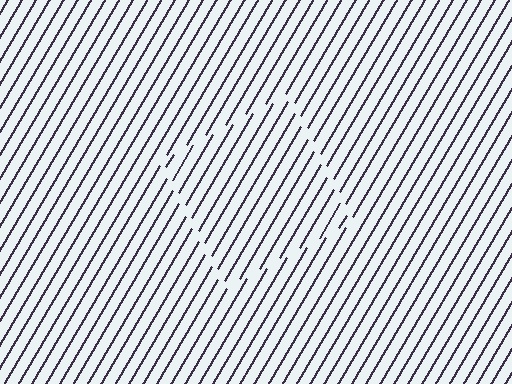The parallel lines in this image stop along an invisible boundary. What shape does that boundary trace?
An illusory square. The interior of the shape contains the same grating, shifted by half a period — the contour is defined by the phase discontinuity where line-ends from the inner and outer gratings abut.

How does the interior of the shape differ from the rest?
The interior of the shape contains the same grating, shifted by half a period — the contour is defined by the phase discontinuity where line-ends from the inner and outer gratings abut.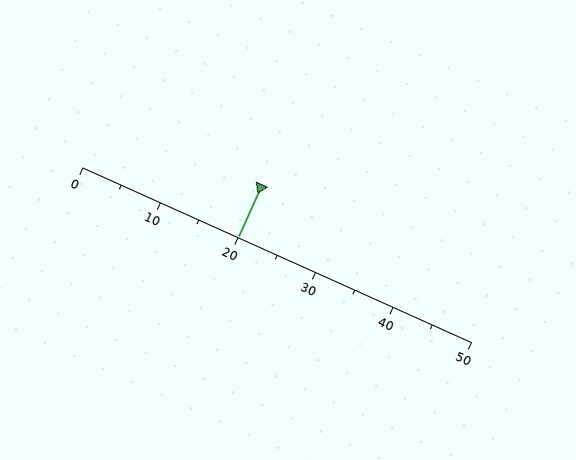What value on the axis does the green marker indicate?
The marker indicates approximately 20.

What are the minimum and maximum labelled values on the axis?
The axis runs from 0 to 50.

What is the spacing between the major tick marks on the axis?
The major ticks are spaced 10 apart.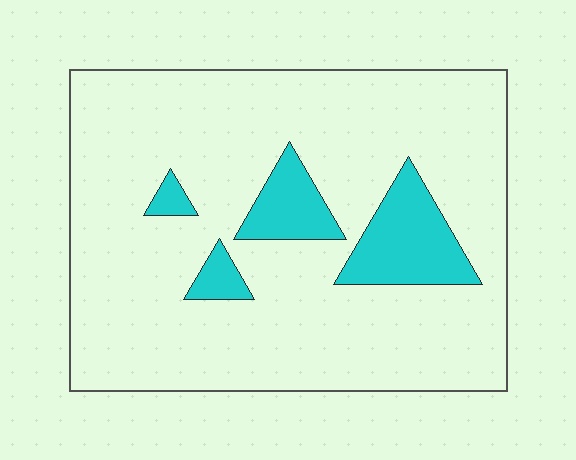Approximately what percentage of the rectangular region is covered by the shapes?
Approximately 15%.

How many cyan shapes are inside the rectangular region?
4.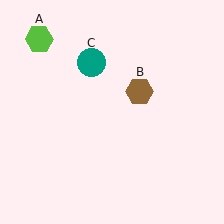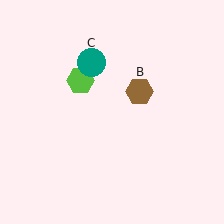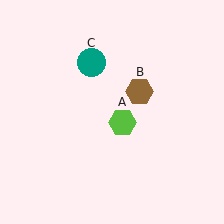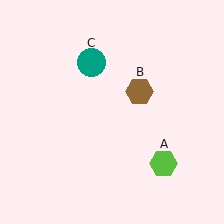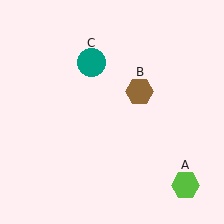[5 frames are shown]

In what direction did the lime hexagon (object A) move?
The lime hexagon (object A) moved down and to the right.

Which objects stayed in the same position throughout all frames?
Brown hexagon (object B) and teal circle (object C) remained stationary.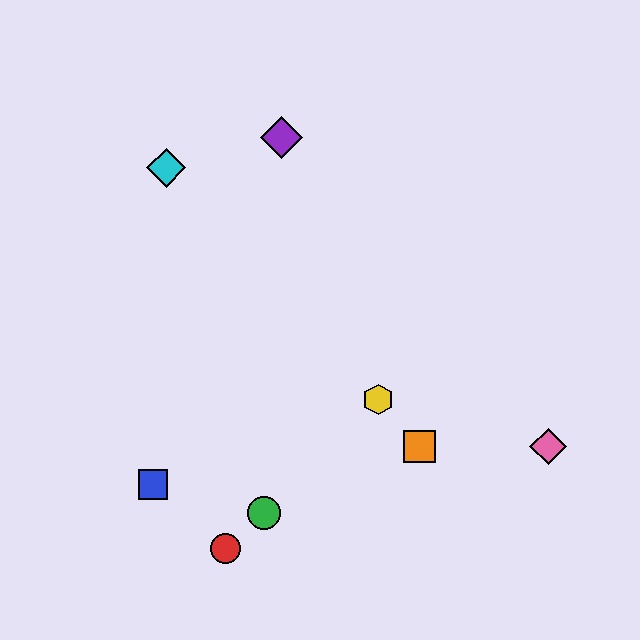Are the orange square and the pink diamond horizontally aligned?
Yes, both are at y≈446.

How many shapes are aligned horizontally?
2 shapes (the orange square, the pink diamond) are aligned horizontally.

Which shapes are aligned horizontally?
The orange square, the pink diamond are aligned horizontally.